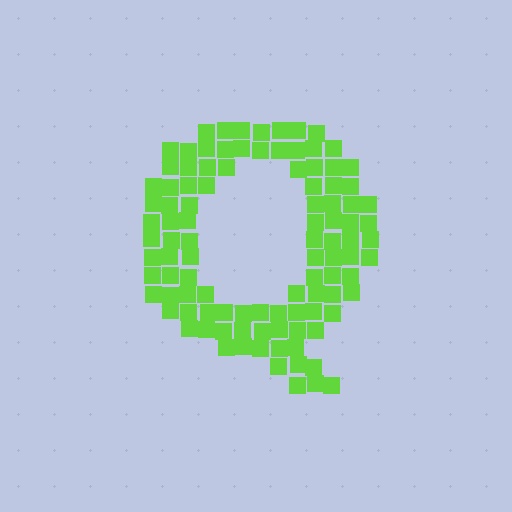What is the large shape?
The large shape is the letter Q.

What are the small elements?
The small elements are squares.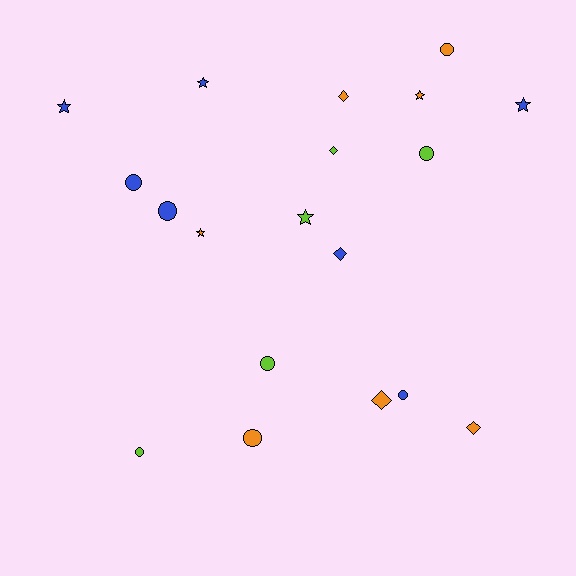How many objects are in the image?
There are 19 objects.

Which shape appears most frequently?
Circle, with 8 objects.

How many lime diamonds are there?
There is 1 lime diamond.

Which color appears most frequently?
Blue, with 7 objects.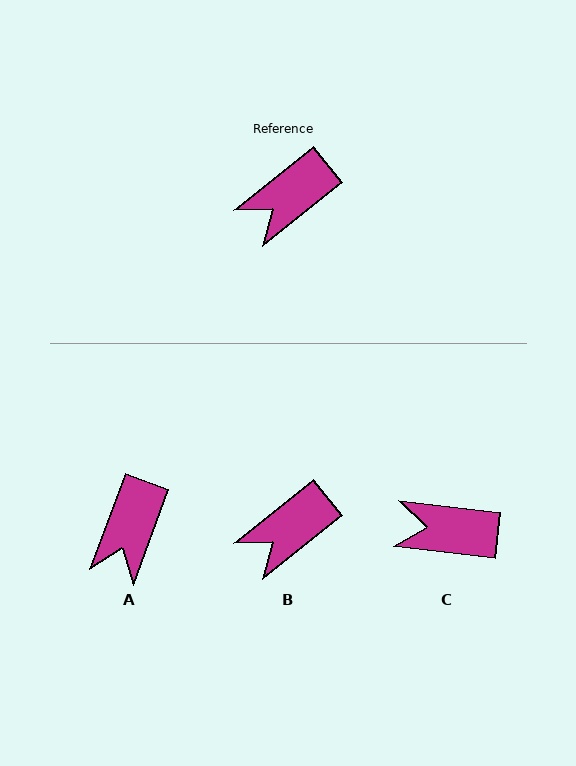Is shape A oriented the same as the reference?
No, it is off by about 31 degrees.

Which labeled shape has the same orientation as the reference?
B.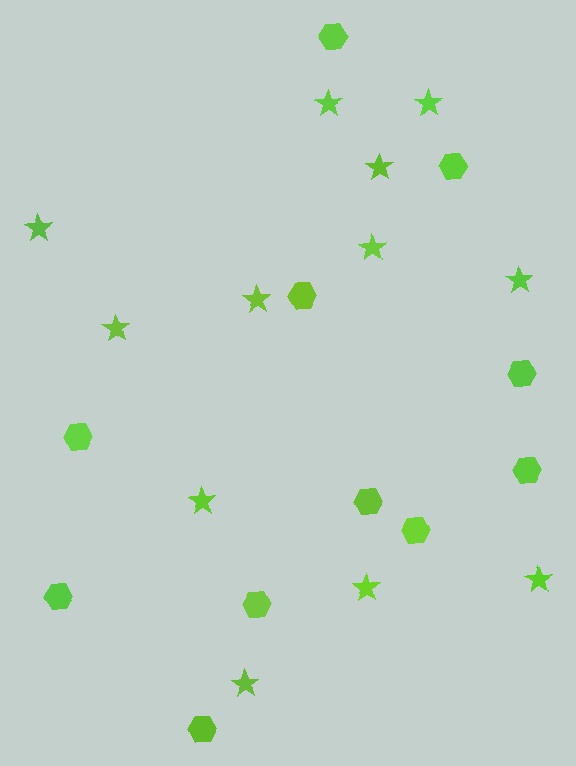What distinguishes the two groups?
There are 2 groups: one group of stars (12) and one group of hexagons (11).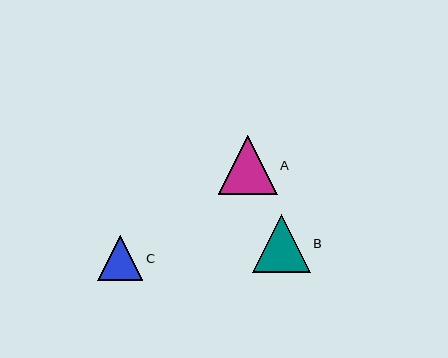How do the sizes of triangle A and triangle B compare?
Triangle A and triangle B are approximately the same size.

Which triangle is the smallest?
Triangle C is the smallest with a size of approximately 45 pixels.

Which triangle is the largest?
Triangle A is the largest with a size of approximately 58 pixels.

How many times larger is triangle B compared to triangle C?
Triangle B is approximately 1.3 times the size of triangle C.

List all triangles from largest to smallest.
From largest to smallest: A, B, C.